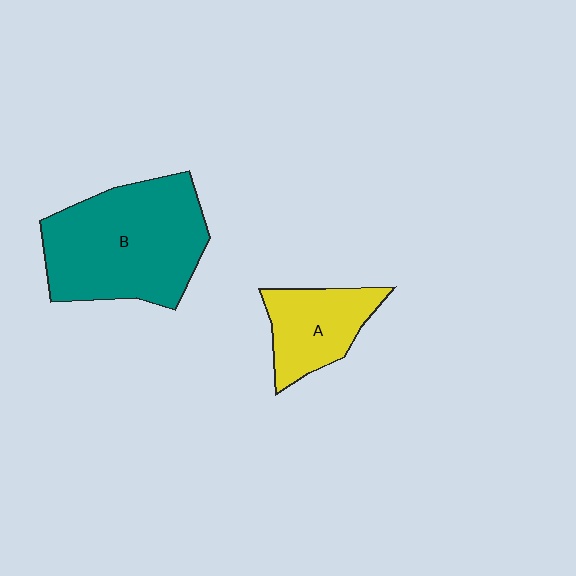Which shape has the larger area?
Shape B (teal).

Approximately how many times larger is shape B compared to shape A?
Approximately 2.1 times.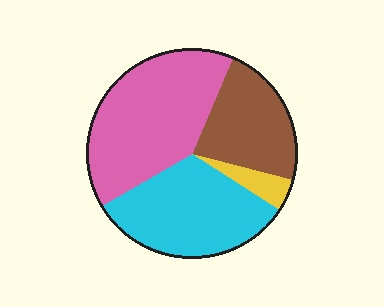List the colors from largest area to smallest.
From largest to smallest: pink, cyan, brown, yellow.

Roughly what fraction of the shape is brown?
Brown takes up about one quarter (1/4) of the shape.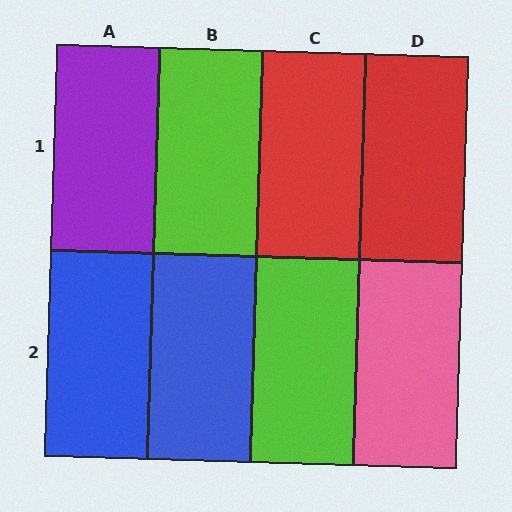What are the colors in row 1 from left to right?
Purple, lime, red, red.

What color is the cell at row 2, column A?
Blue.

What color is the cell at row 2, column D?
Pink.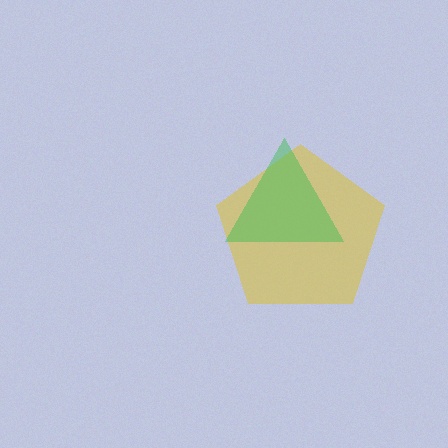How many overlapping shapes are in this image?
There are 2 overlapping shapes in the image.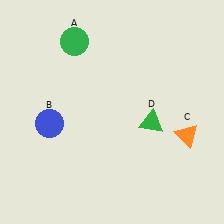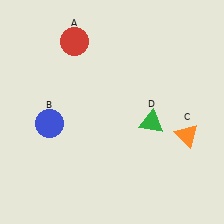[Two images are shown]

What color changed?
The circle (A) changed from green in Image 1 to red in Image 2.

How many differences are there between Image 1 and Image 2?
There is 1 difference between the two images.